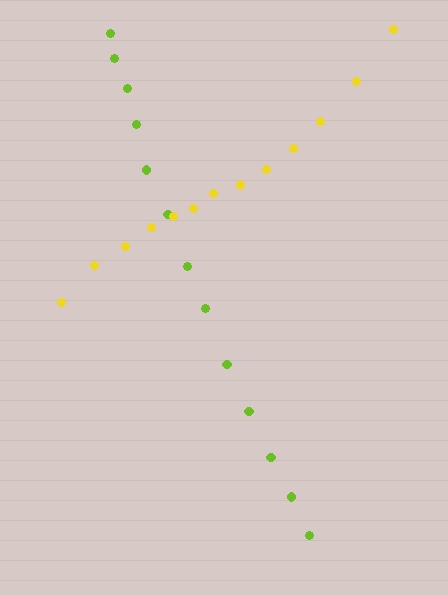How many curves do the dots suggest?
There are 2 distinct paths.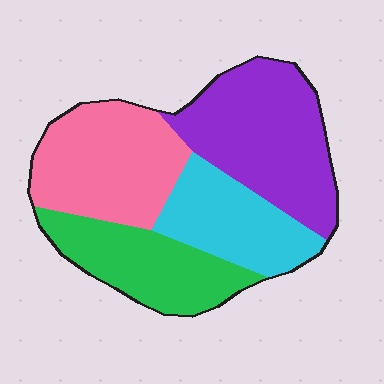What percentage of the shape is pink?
Pink takes up between a sixth and a third of the shape.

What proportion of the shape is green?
Green takes up about one fifth (1/5) of the shape.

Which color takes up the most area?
Purple, at roughly 30%.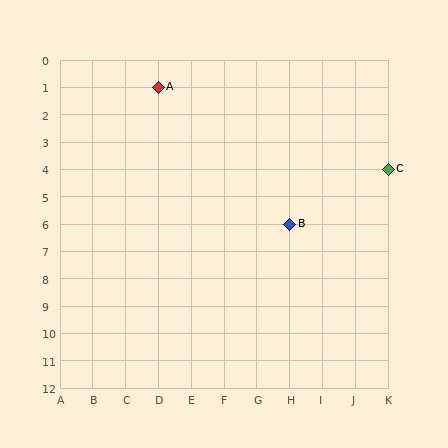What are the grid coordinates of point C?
Point C is at grid coordinates (K, 4).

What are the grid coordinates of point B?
Point B is at grid coordinates (H, 6).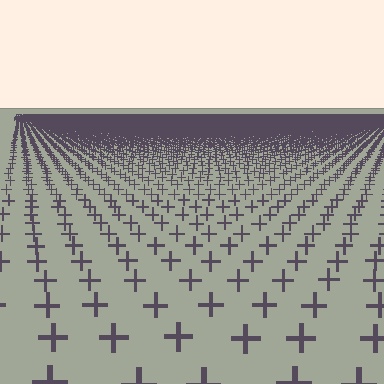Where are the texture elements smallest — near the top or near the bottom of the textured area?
Near the top.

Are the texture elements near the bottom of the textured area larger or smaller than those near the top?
Larger. Near the bottom, elements are closer to the viewer and appear at a bigger on-screen size.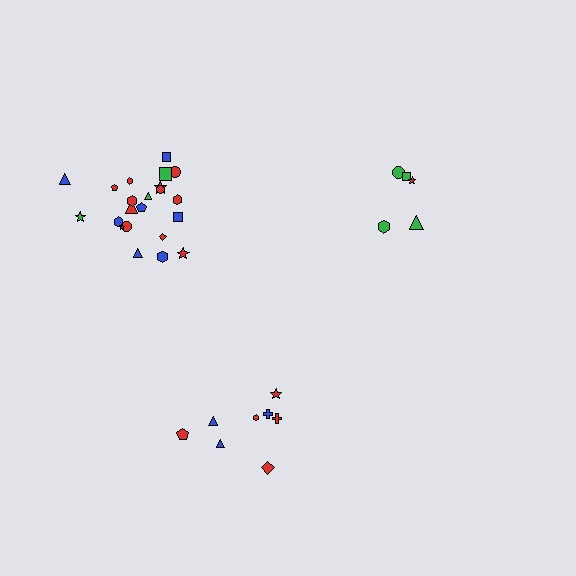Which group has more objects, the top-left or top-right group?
The top-left group.